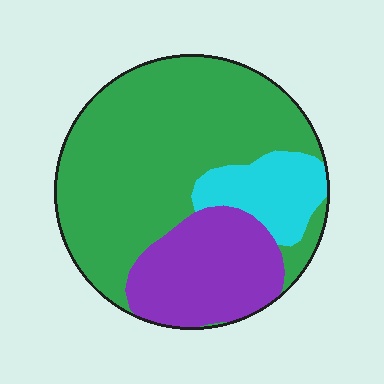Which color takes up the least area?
Cyan, at roughly 15%.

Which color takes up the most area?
Green, at roughly 60%.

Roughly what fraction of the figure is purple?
Purple covers around 25% of the figure.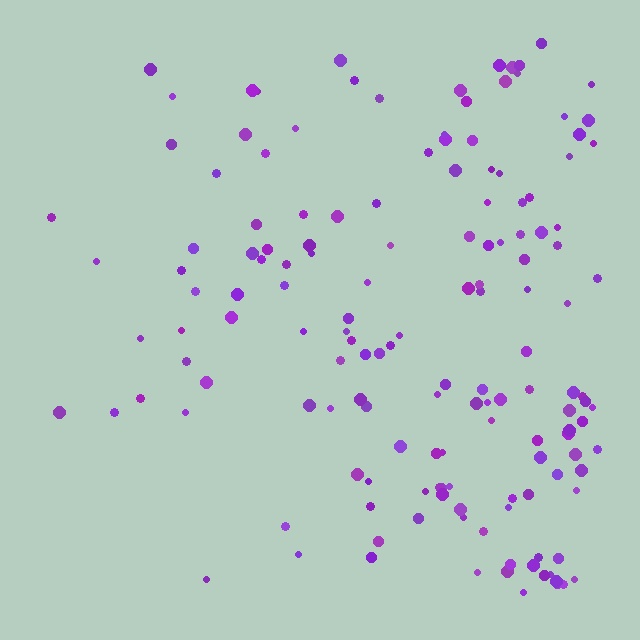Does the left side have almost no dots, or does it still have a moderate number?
Still a moderate number, just noticeably fewer than the right.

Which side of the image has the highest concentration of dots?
The right.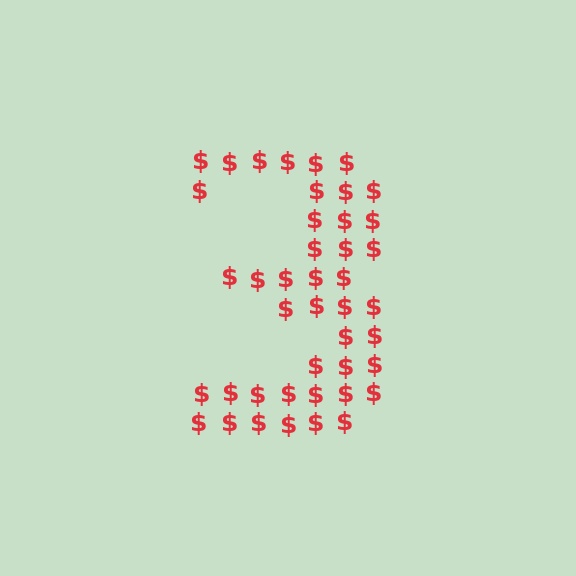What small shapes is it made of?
It is made of small dollar signs.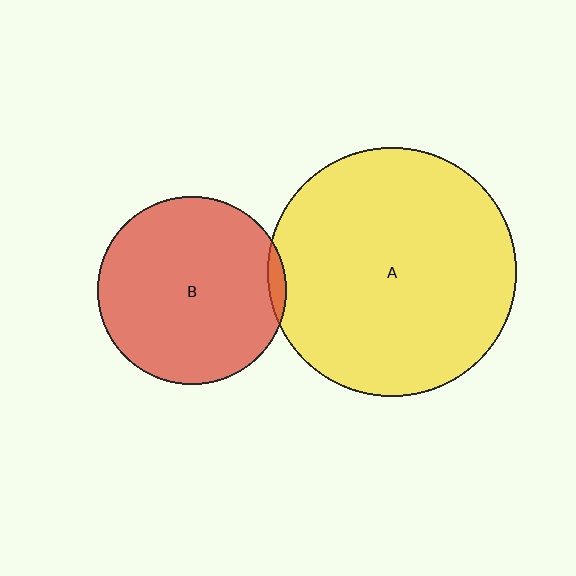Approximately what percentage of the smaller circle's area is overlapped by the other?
Approximately 5%.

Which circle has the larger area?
Circle A (yellow).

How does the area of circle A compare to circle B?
Approximately 1.7 times.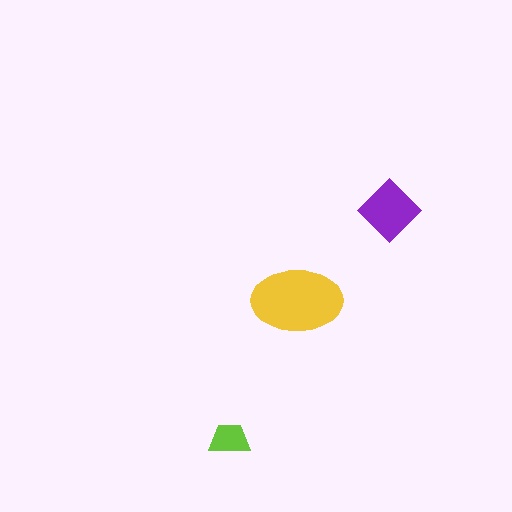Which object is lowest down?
The lime trapezoid is bottommost.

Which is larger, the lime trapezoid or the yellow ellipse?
The yellow ellipse.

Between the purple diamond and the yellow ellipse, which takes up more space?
The yellow ellipse.